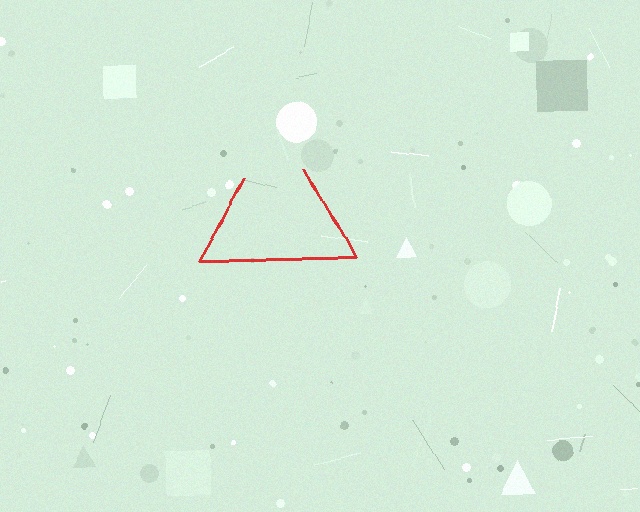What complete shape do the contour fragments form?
The contour fragments form a triangle.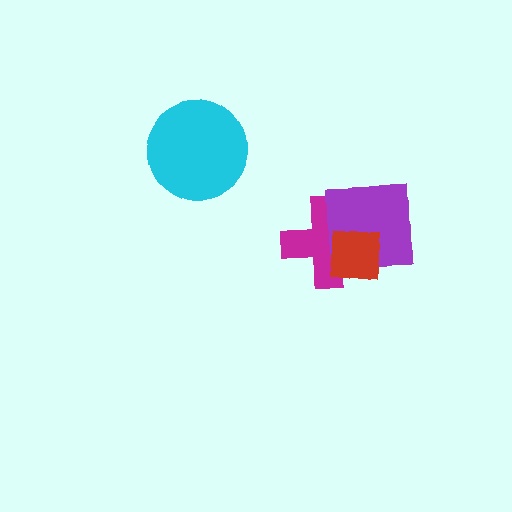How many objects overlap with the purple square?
2 objects overlap with the purple square.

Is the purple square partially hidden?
Yes, it is partially covered by another shape.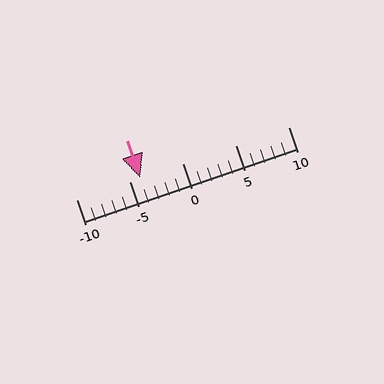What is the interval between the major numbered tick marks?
The major tick marks are spaced 5 units apart.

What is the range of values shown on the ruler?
The ruler shows values from -10 to 10.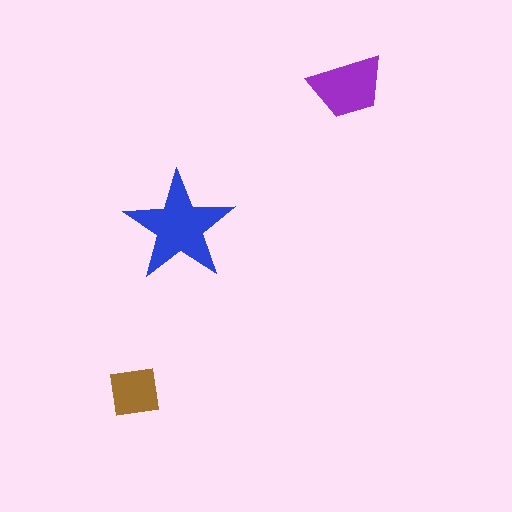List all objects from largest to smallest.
The blue star, the purple trapezoid, the brown square.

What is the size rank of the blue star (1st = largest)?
1st.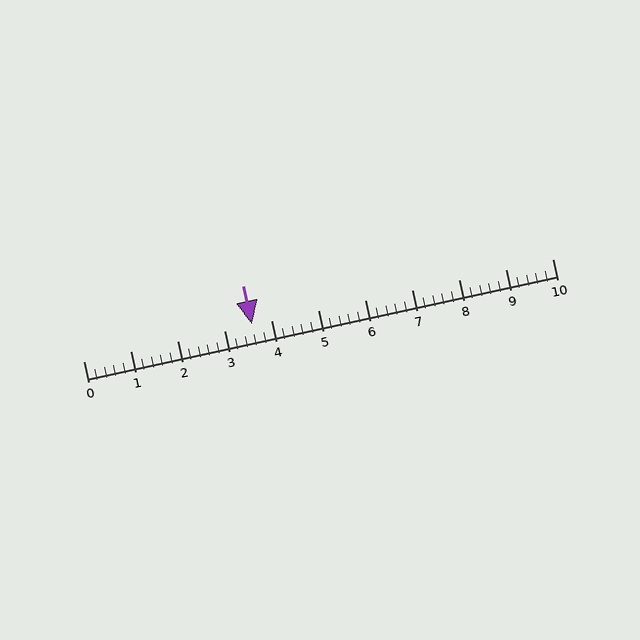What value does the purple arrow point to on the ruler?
The purple arrow points to approximately 3.6.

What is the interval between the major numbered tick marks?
The major tick marks are spaced 1 units apart.